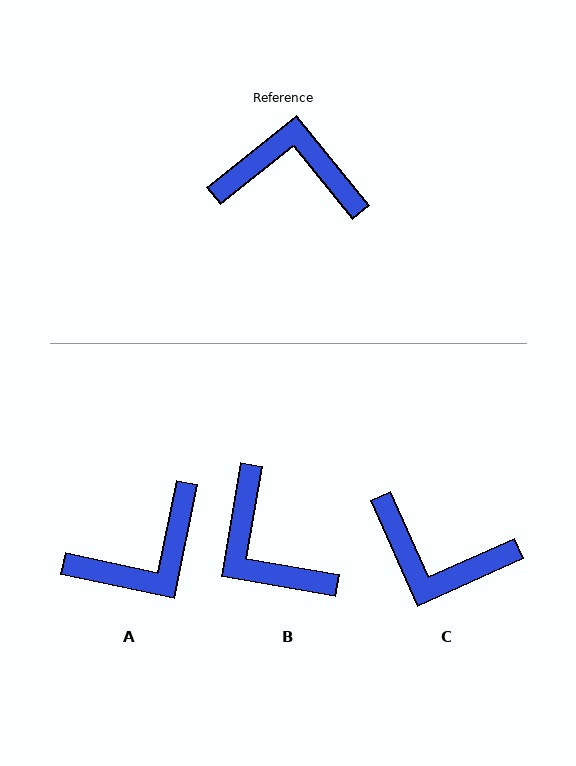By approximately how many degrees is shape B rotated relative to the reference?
Approximately 132 degrees counter-clockwise.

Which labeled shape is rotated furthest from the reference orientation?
C, about 165 degrees away.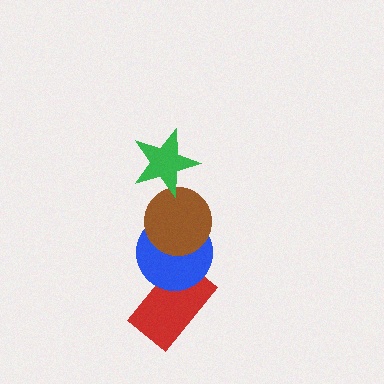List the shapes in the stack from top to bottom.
From top to bottom: the green star, the brown circle, the blue circle, the red rectangle.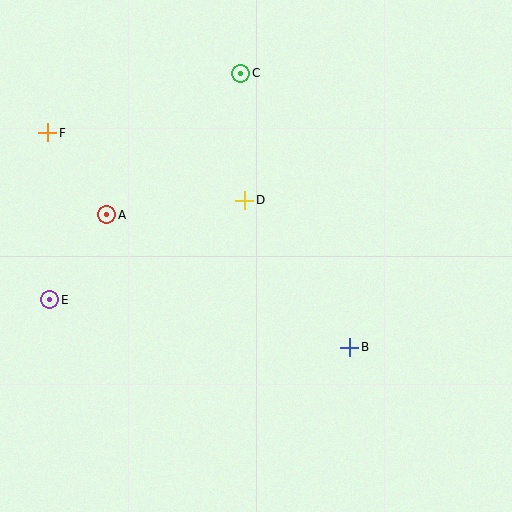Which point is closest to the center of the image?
Point D at (245, 200) is closest to the center.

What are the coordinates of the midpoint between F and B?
The midpoint between F and B is at (199, 240).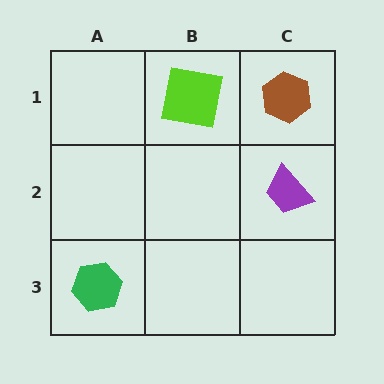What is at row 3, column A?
A green hexagon.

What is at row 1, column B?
A lime square.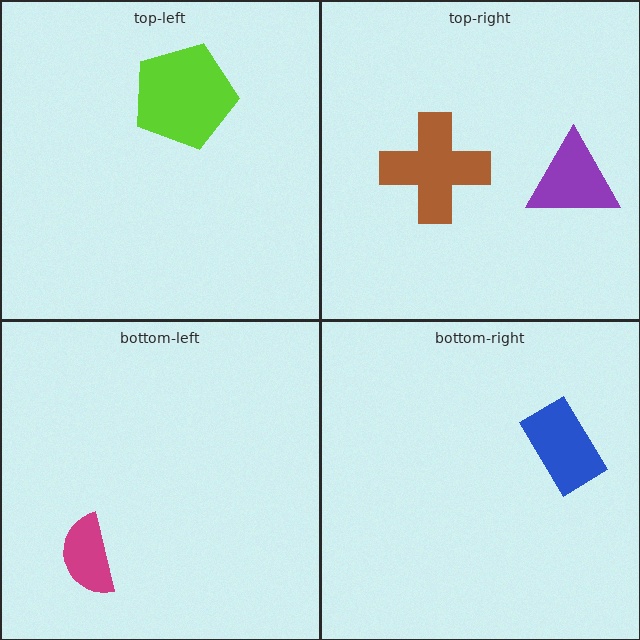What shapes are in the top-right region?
The brown cross, the purple triangle.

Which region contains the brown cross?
The top-right region.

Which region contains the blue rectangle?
The bottom-right region.